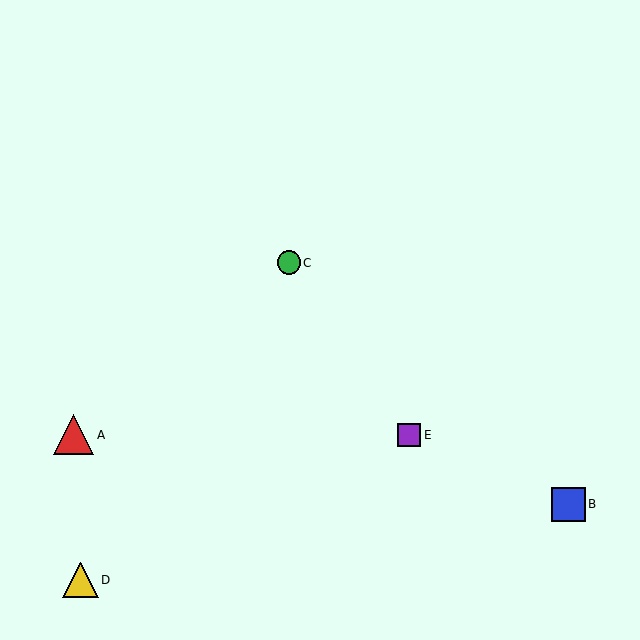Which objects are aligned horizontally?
Objects A, E are aligned horizontally.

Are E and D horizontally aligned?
No, E is at y≈435 and D is at y≈580.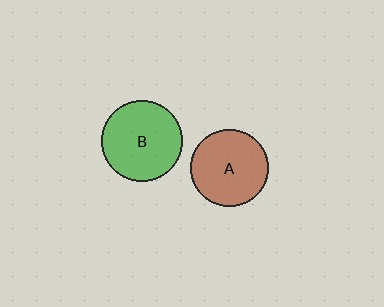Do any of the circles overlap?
No, none of the circles overlap.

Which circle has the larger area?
Circle B (green).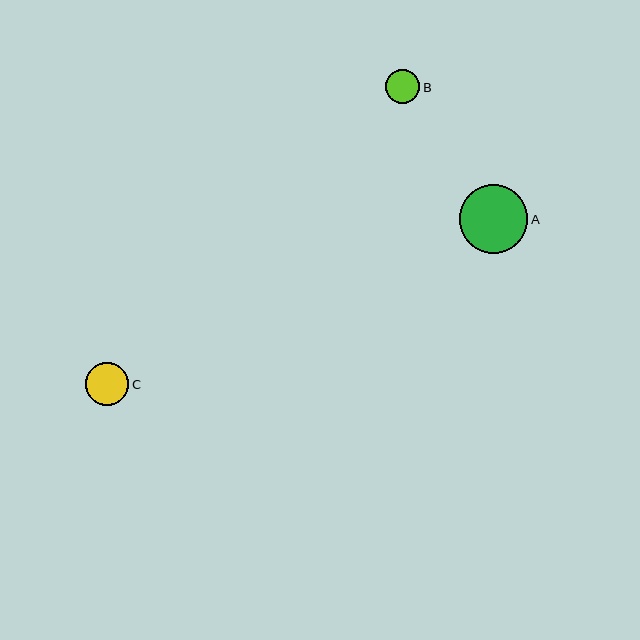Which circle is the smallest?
Circle B is the smallest with a size of approximately 34 pixels.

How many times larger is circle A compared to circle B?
Circle A is approximately 2.0 times the size of circle B.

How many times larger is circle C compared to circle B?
Circle C is approximately 1.3 times the size of circle B.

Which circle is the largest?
Circle A is the largest with a size of approximately 69 pixels.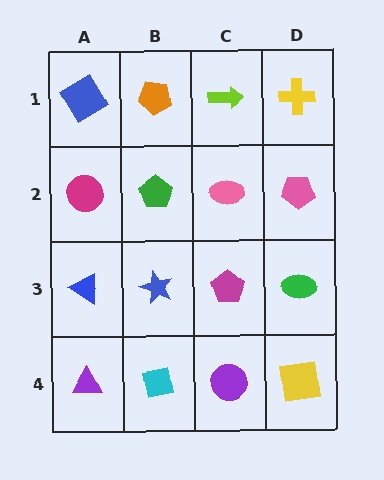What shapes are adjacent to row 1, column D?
A pink pentagon (row 2, column D), a lime arrow (row 1, column C).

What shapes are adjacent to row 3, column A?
A magenta circle (row 2, column A), a purple triangle (row 4, column A), a blue star (row 3, column B).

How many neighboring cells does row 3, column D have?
3.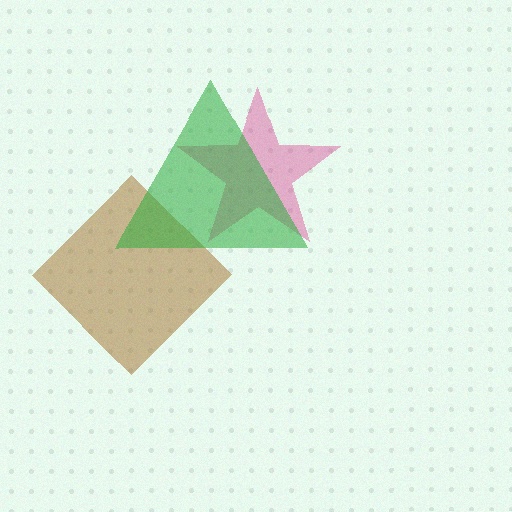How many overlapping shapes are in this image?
There are 3 overlapping shapes in the image.